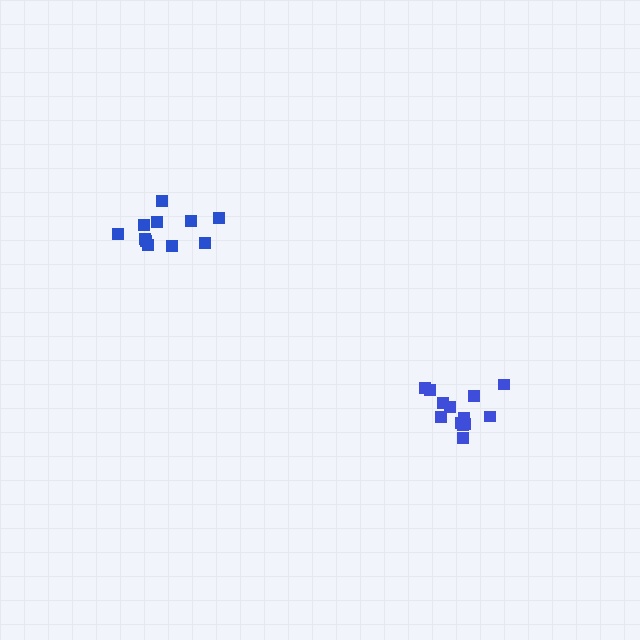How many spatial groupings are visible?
There are 2 spatial groupings.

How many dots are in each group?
Group 1: 13 dots, Group 2: 11 dots (24 total).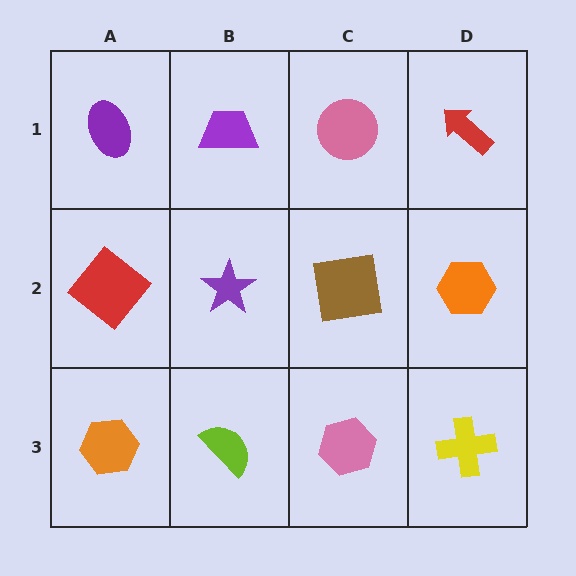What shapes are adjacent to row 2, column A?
A purple ellipse (row 1, column A), an orange hexagon (row 3, column A), a purple star (row 2, column B).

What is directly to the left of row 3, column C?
A lime semicircle.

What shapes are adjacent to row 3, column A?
A red diamond (row 2, column A), a lime semicircle (row 3, column B).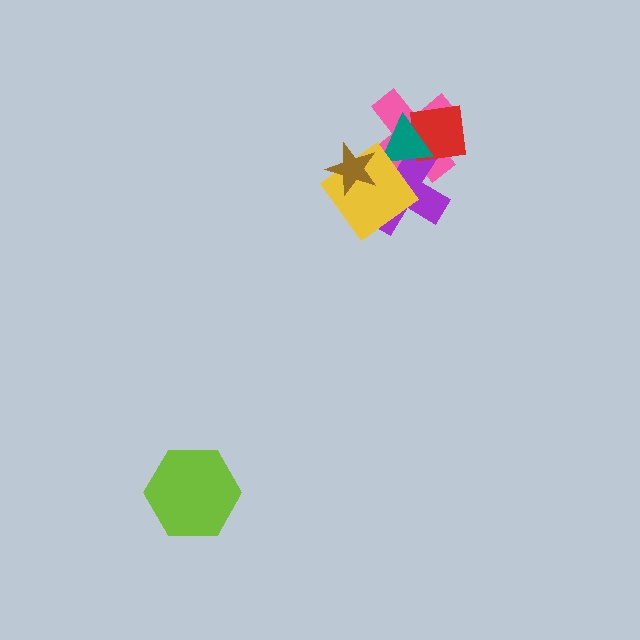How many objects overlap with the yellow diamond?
3 objects overlap with the yellow diamond.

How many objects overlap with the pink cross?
4 objects overlap with the pink cross.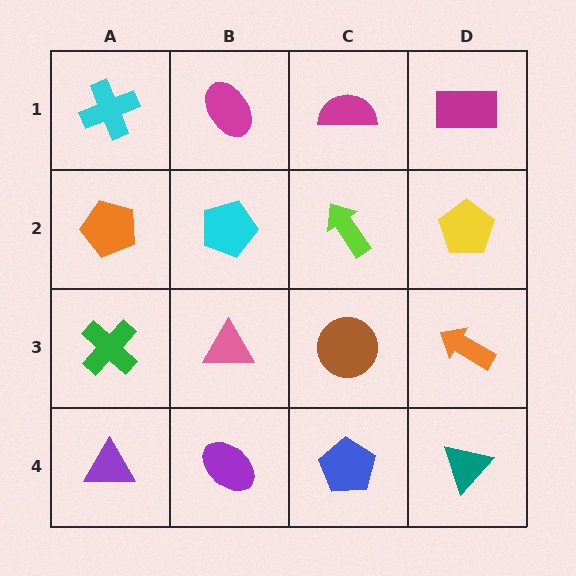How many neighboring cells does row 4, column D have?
2.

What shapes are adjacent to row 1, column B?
A cyan pentagon (row 2, column B), a cyan cross (row 1, column A), a magenta semicircle (row 1, column C).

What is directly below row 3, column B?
A purple ellipse.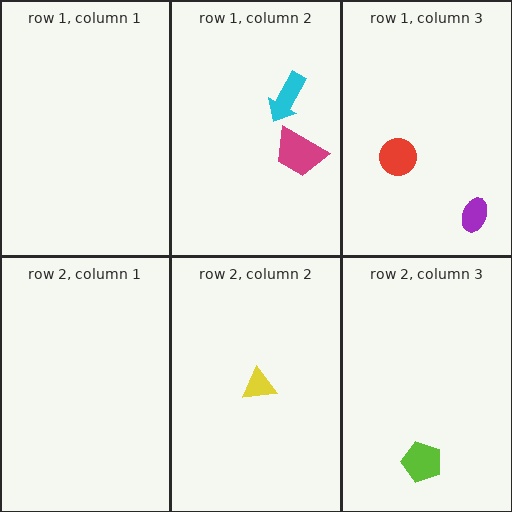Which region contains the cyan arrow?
The row 1, column 2 region.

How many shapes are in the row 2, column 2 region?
1.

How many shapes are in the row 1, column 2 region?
2.